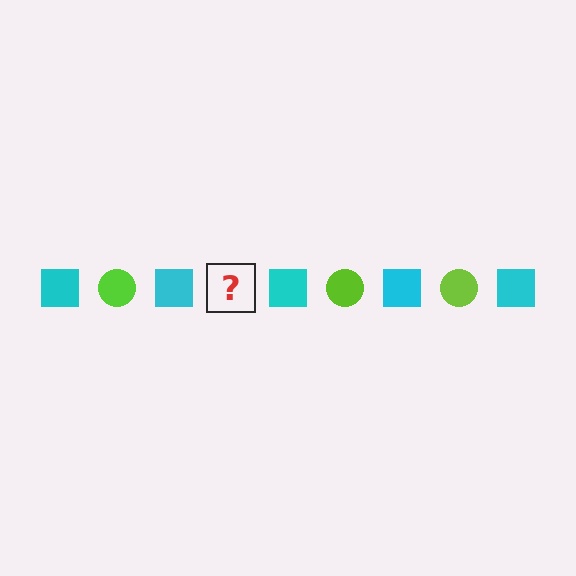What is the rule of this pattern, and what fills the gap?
The rule is that the pattern alternates between cyan square and lime circle. The gap should be filled with a lime circle.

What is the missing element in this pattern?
The missing element is a lime circle.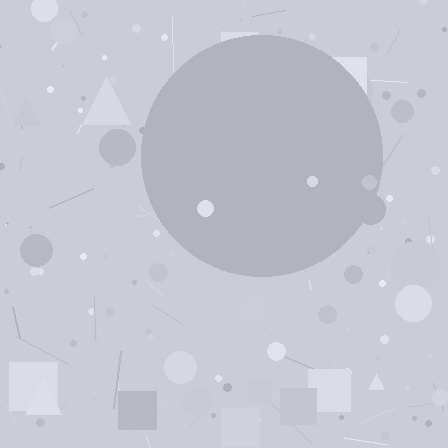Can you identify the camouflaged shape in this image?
The camouflaged shape is a circle.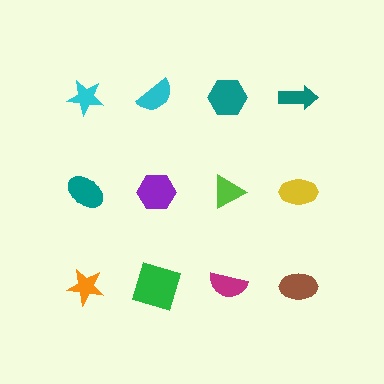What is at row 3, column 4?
A brown ellipse.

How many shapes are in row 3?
4 shapes.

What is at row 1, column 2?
A cyan semicircle.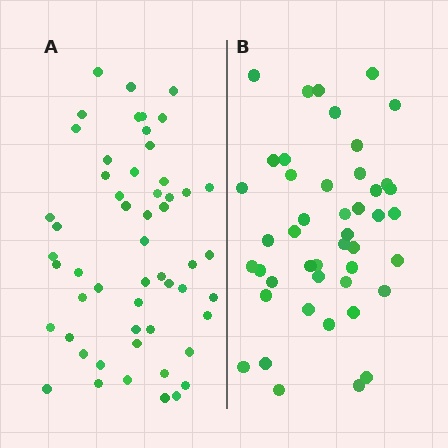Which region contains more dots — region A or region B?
Region A (the left region) has more dots.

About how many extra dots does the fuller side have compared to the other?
Region A has roughly 8 or so more dots than region B.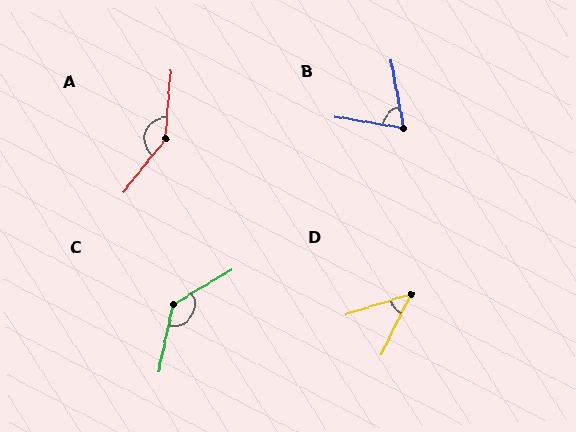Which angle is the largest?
A, at approximately 146 degrees.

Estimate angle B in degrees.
Approximately 71 degrees.